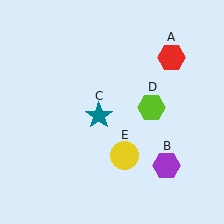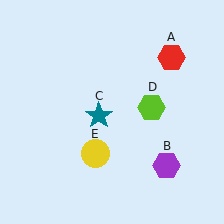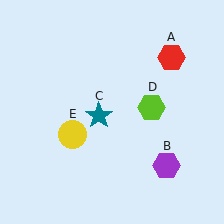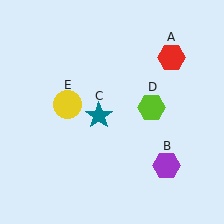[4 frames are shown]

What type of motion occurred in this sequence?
The yellow circle (object E) rotated clockwise around the center of the scene.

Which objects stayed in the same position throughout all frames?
Red hexagon (object A) and purple hexagon (object B) and teal star (object C) and lime hexagon (object D) remained stationary.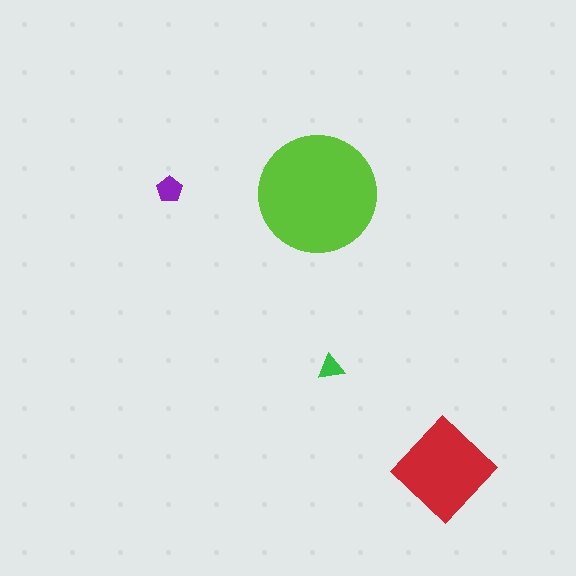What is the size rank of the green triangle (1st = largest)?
4th.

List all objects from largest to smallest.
The lime circle, the red diamond, the purple pentagon, the green triangle.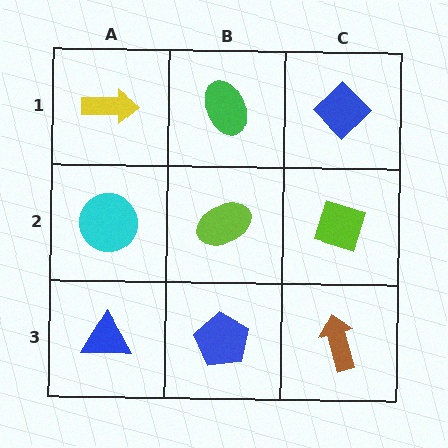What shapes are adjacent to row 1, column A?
A cyan circle (row 2, column A), a green ellipse (row 1, column B).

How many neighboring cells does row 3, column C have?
2.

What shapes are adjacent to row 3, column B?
A lime ellipse (row 2, column B), a blue triangle (row 3, column A), a brown arrow (row 3, column C).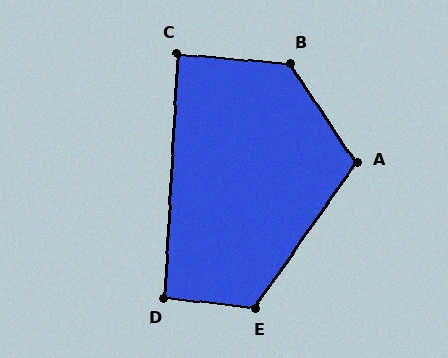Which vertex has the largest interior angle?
B, at approximately 128 degrees.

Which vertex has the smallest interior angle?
C, at approximately 89 degrees.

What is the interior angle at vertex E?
Approximately 118 degrees (obtuse).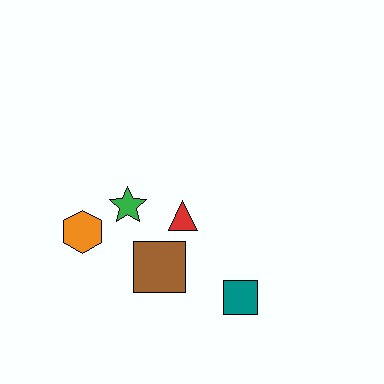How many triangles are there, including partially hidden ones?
There is 1 triangle.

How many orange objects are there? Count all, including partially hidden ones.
There is 1 orange object.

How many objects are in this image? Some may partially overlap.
There are 5 objects.